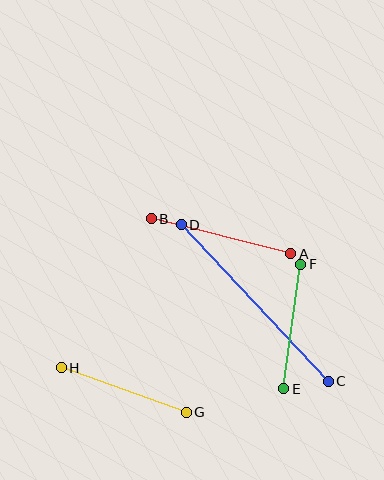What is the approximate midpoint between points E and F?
The midpoint is at approximately (292, 326) pixels.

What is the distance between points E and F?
The distance is approximately 126 pixels.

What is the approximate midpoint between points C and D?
The midpoint is at approximately (255, 303) pixels.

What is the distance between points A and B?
The distance is approximately 144 pixels.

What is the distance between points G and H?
The distance is approximately 133 pixels.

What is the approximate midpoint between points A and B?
The midpoint is at approximately (221, 236) pixels.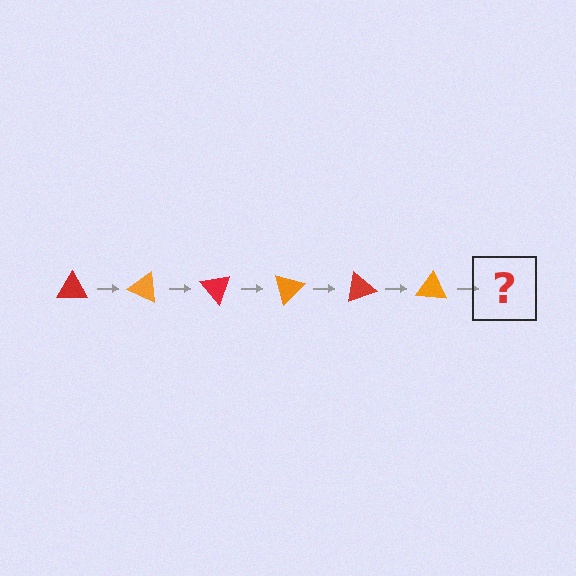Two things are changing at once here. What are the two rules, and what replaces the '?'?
The two rules are that it rotates 25 degrees each step and the color cycles through red and orange. The '?' should be a red triangle, rotated 150 degrees from the start.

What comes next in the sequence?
The next element should be a red triangle, rotated 150 degrees from the start.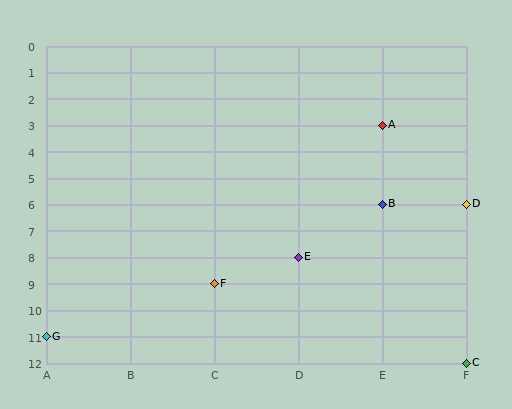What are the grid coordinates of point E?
Point E is at grid coordinates (D, 8).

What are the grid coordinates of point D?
Point D is at grid coordinates (F, 6).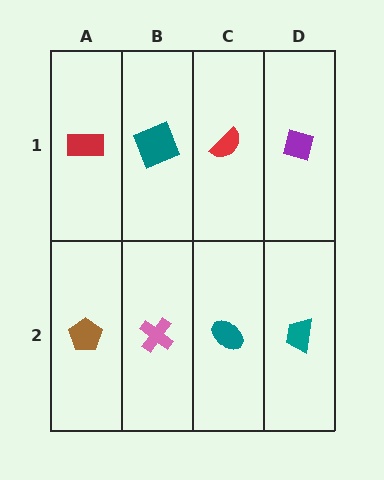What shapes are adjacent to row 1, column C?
A teal ellipse (row 2, column C), a teal square (row 1, column B), a purple diamond (row 1, column D).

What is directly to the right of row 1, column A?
A teal square.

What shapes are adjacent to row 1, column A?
A brown pentagon (row 2, column A), a teal square (row 1, column B).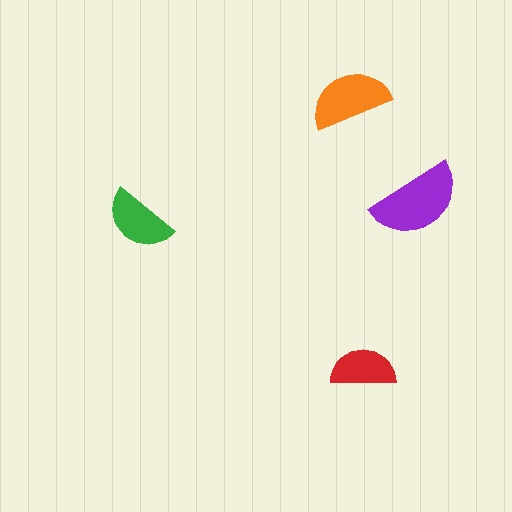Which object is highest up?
The orange semicircle is topmost.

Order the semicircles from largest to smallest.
the purple one, the orange one, the green one, the red one.